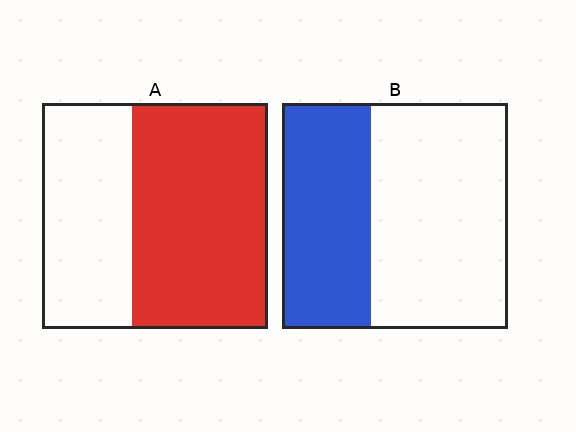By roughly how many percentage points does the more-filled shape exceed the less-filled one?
By roughly 20 percentage points (A over B).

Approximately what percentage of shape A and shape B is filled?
A is approximately 60% and B is approximately 40%.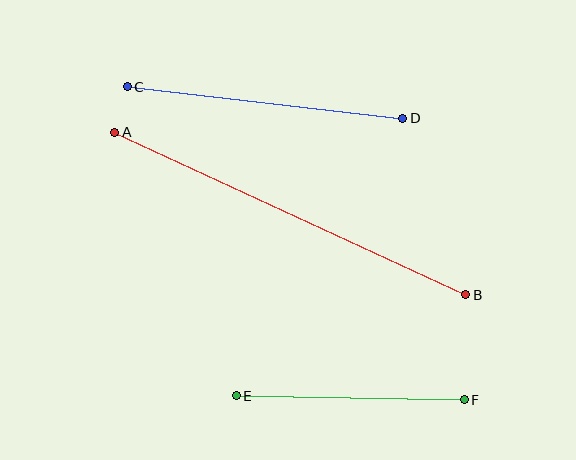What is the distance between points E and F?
The distance is approximately 228 pixels.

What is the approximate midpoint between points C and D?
The midpoint is at approximately (265, 103) pixels.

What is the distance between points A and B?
The distance is approximately 387 pixels.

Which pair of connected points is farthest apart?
Points A and B are farthest apart.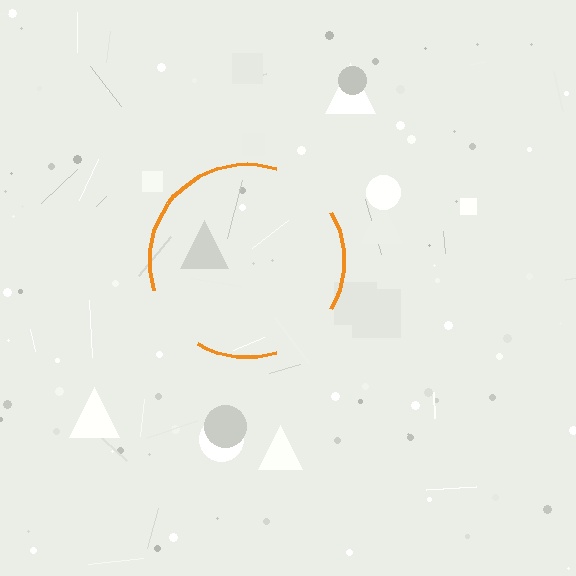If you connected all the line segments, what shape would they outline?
They would outline a circle.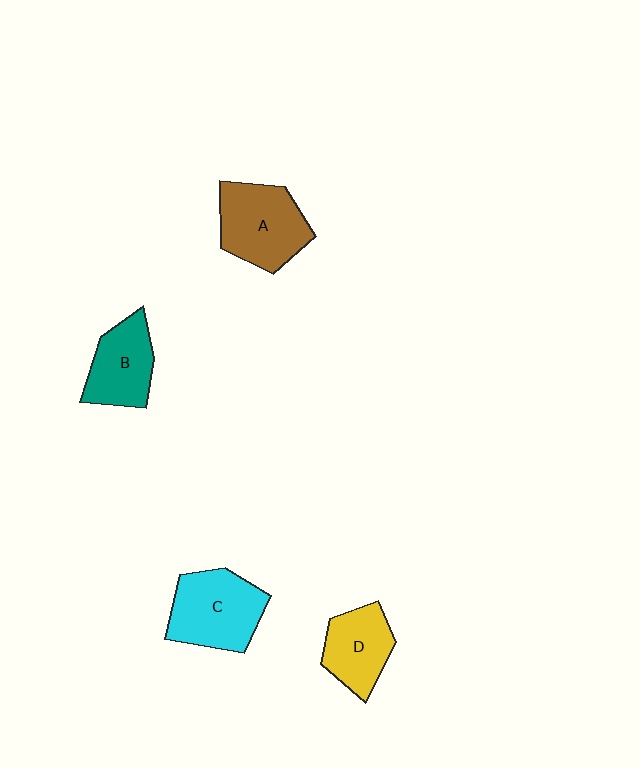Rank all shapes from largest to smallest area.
From largest to smallest: C (cyan), A (brown), B (teal), D (yellow).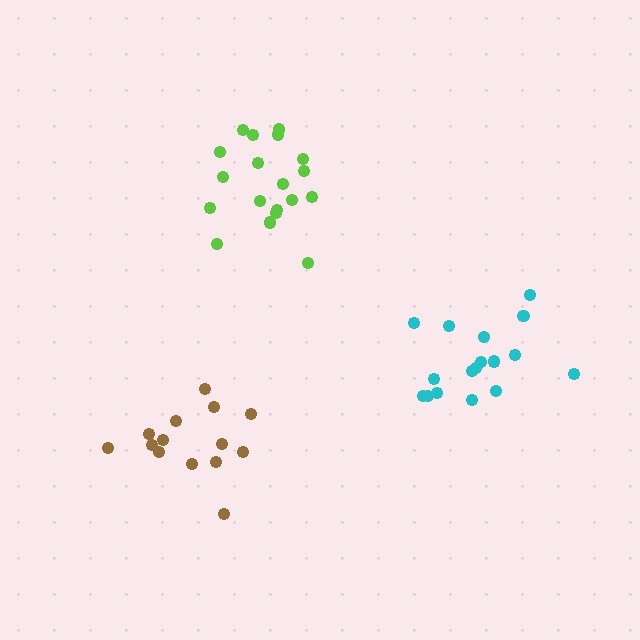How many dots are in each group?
Group 1: 14 dots, Group 2: 19 dots, Group 3: 17 dots (50 total).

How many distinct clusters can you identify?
There are 3 distinct clusters.